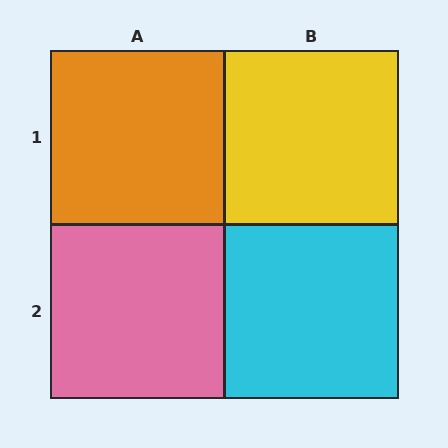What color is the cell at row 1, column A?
Orange.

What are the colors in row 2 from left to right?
Pink, cyan.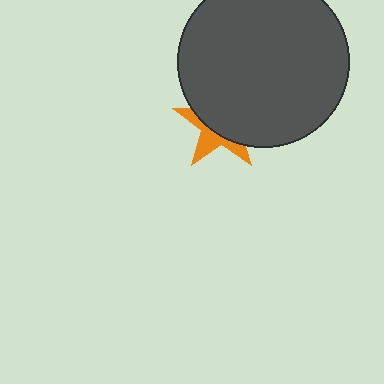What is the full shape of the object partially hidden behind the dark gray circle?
The partially hidden object is an orange star.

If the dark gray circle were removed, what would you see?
You would see the complete orange star.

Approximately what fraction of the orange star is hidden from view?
Roughly 64% of the orange star is hidden behind the dark gray circle.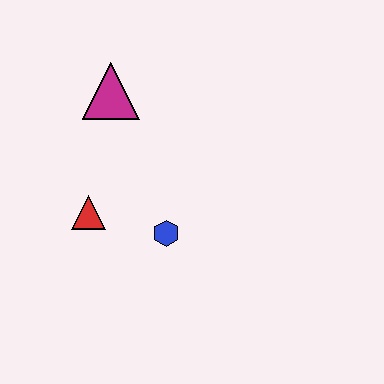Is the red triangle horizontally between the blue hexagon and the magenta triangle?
No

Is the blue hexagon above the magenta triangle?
No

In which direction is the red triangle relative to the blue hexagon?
The red triangle is to the left of the blue hexagon.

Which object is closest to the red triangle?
The blue hexagon is closest to the red triangle.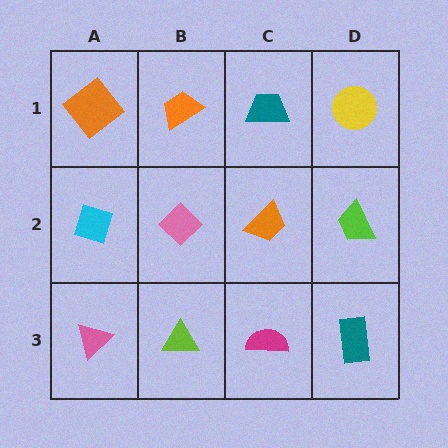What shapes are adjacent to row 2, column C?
A teal trapezoid (row 1, column C), a magenta semicircle (row 3, column C), a pink diamond (row 2, column B), a lime trapezoid (row 2, column D).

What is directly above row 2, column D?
A yellow circle.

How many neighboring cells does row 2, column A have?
3.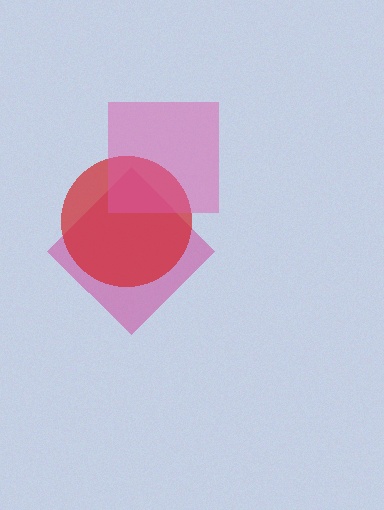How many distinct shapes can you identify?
There are 3 distinct shapes: a magenta diamond, a red circle, a pink square.